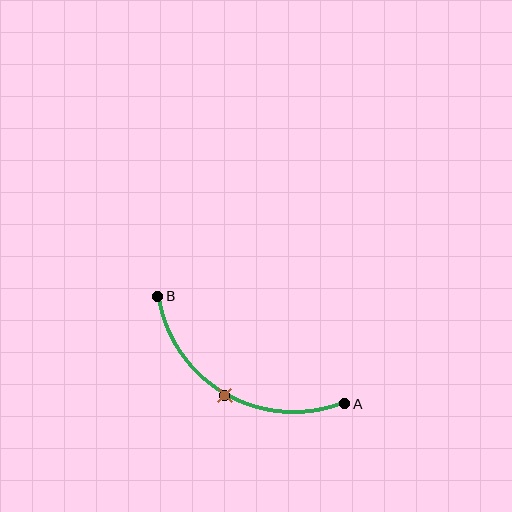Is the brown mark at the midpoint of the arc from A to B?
Yes. The brown mark lies on the arc at equal arc-length from both A and B — it is the arc midpoint.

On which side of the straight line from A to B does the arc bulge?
The arc bulges below the straight line connecting A and B.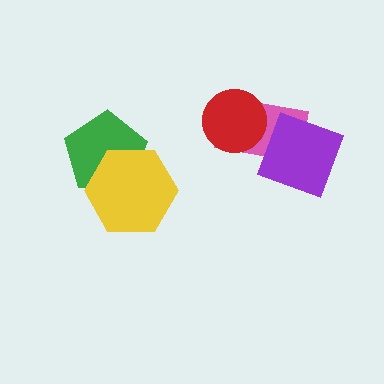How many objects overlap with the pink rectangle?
2 objects overlap with the pink rectangle.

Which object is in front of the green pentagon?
The yellow hexagon is in front of the green pentagon.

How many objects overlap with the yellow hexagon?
1 object overlaps with the yellow hexagon.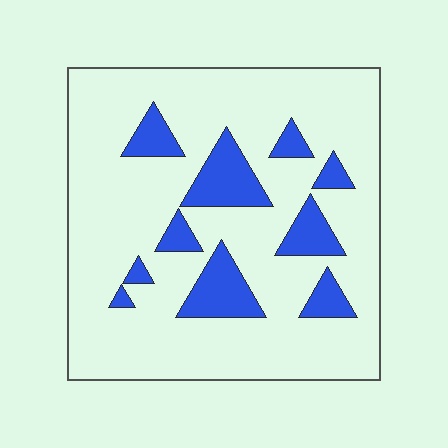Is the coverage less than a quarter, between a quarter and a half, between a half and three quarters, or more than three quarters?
Less than a quarter.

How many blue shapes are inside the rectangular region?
10.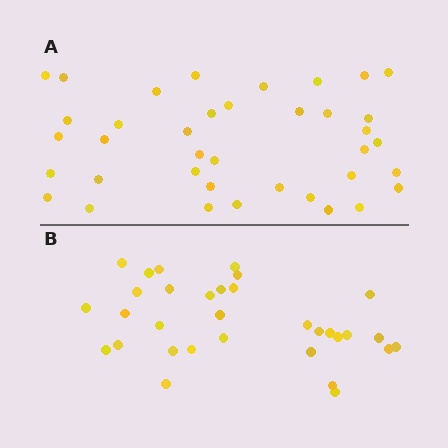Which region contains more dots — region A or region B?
Region A (the top region) has more dots.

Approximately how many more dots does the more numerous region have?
Region A has about 6 more dots than region B.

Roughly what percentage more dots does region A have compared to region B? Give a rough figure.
About 20% more.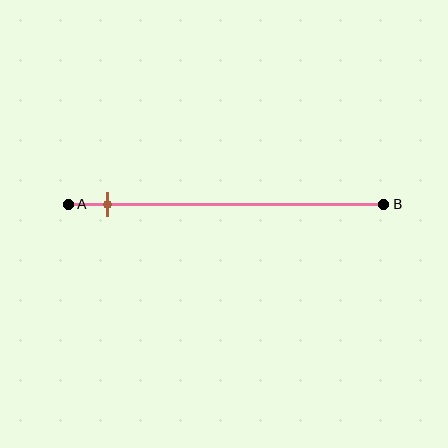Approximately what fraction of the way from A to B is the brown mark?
The brown mark is approximately 10% of the way from A to B.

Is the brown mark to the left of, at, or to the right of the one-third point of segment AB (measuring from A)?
The brown mark is to the left of the one-third point of segment AB.